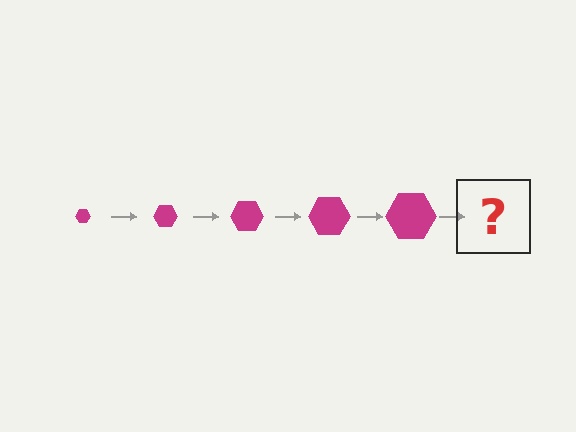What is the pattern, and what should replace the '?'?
The pattern is that the hexagon gets progressively larger each step. The '?' should be a magenta hexagon, larger than the previous one.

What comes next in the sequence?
The next element should be a magenta hexagon, larger than the previous one.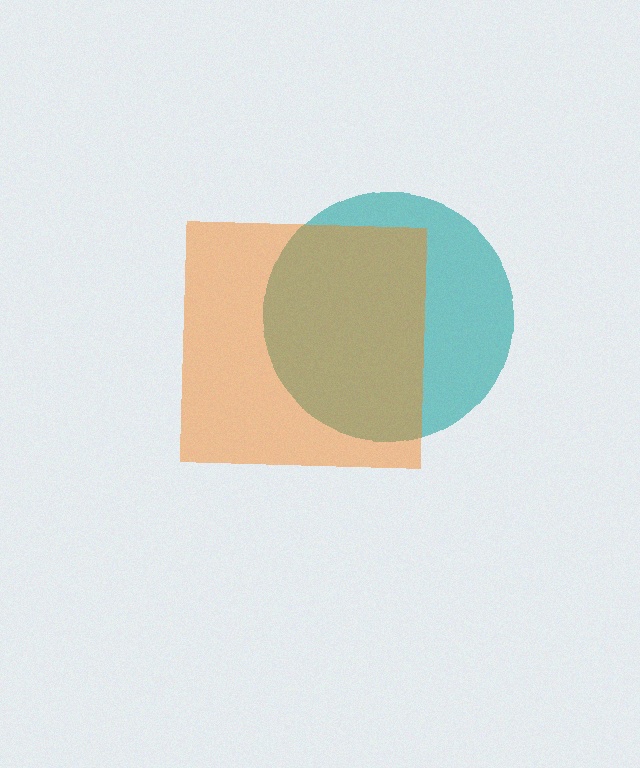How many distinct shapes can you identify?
There are 2 distinct shapes: a teal circle, an orange square.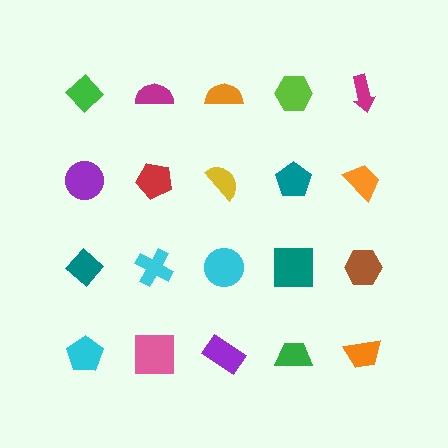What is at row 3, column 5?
A brown hexagon.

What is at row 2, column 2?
A red pentagon.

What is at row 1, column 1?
A green diamond.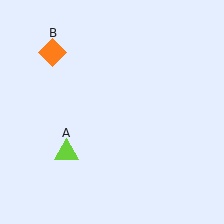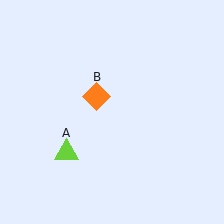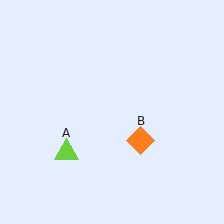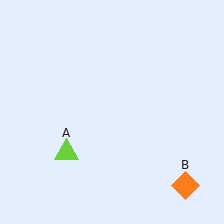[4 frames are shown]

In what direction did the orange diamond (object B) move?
The orange diamond (object B) moved down and to the right.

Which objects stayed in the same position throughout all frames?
Lime triangle (object A) remained stationary.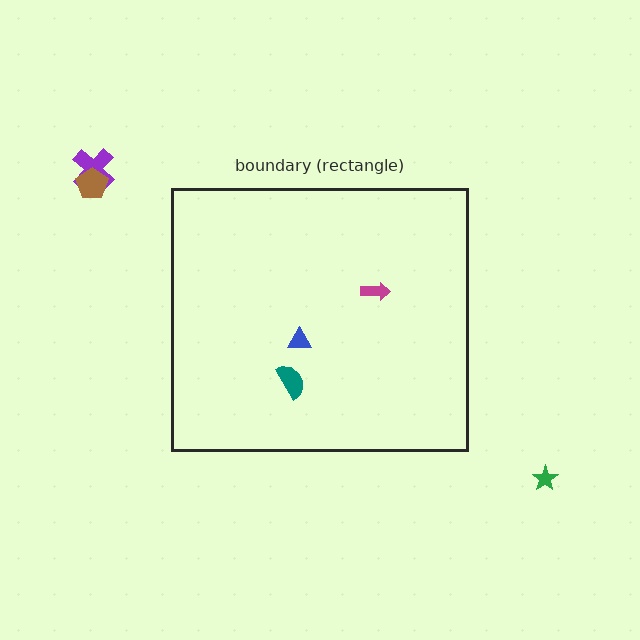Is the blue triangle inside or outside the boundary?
Inside.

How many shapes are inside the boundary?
3 inside, 3 outside.